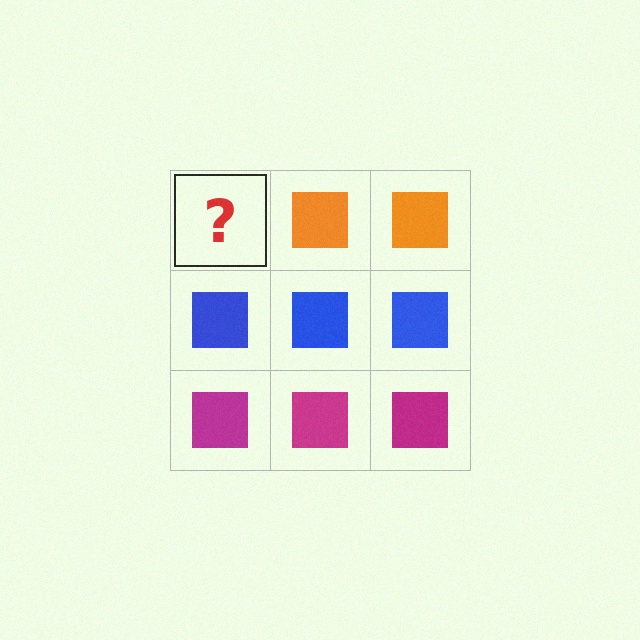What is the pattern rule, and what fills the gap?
The rule is that each row has a consistent color. The gap should be filled with an orange square.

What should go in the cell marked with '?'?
The missing cell should contain an orange square.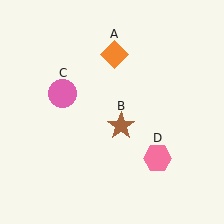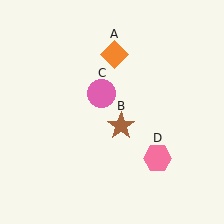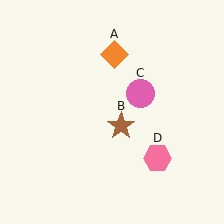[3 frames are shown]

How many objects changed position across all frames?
1 object changed position: pink circle (object C).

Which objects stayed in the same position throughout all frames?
Orange diamond (object A) and brown star (object B) and pink hexagon (object D) remained stationary.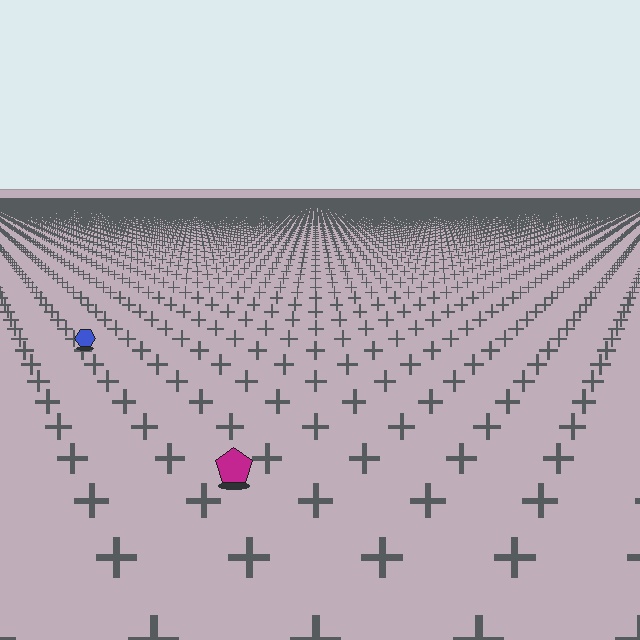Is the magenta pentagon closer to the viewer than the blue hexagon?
Yes. The magenta pentagon is closer — you can tell from the texture gradient: the ground texture is coarser near it.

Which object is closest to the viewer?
The magenta pentagon is closest. The texture marks near it are larger and more spread out.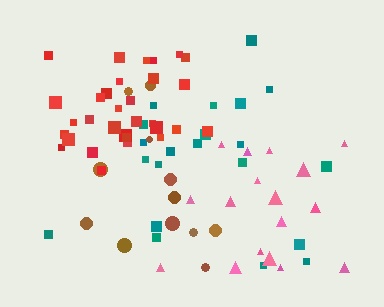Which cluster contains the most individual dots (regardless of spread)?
Red (31).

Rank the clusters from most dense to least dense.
red, teal, pink, brown.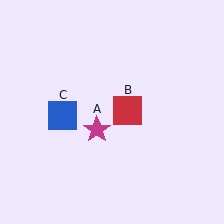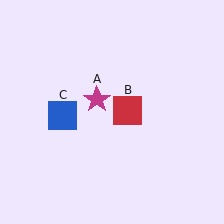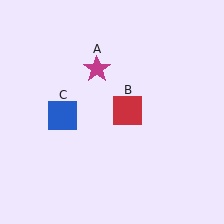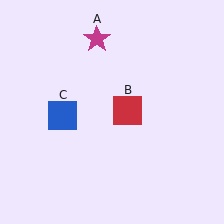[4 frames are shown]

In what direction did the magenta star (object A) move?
The magenta star (object A) moved up.